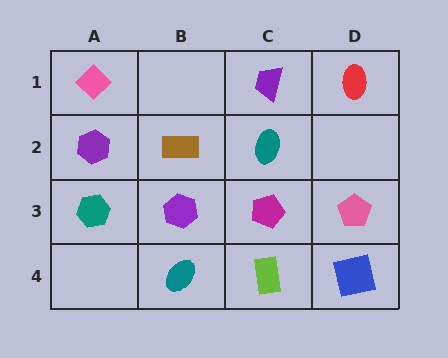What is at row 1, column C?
A purple trapezoid.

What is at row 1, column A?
A pink diamond.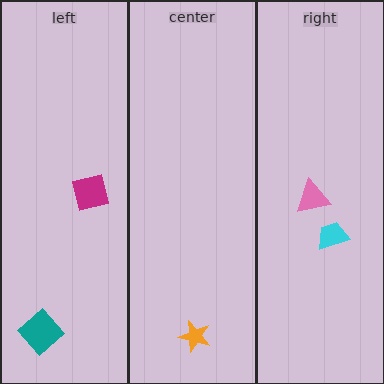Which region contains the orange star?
The center region.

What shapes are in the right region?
The pink triangle, the cyan trapezoid.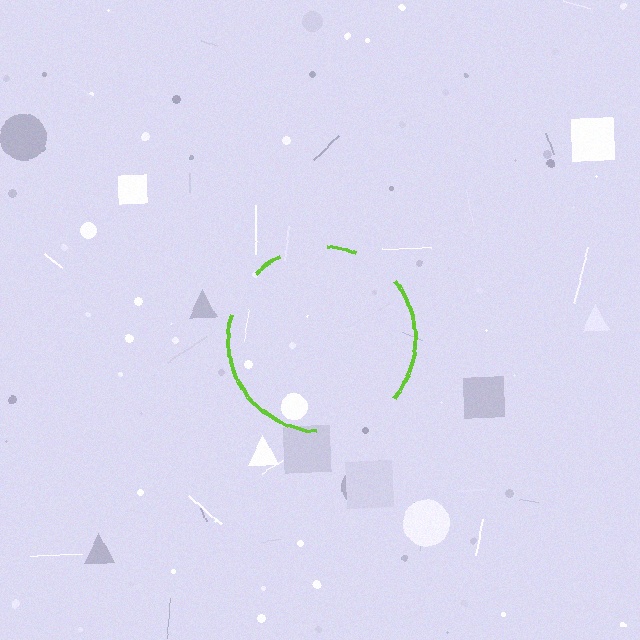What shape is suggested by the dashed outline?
The dashed outline suggests a circle.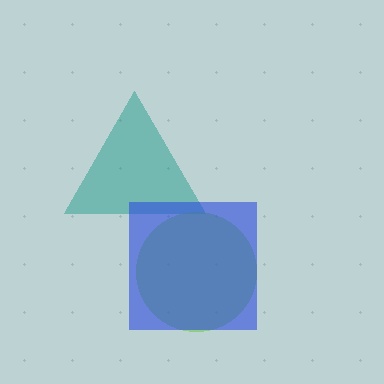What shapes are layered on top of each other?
The layered shapes are: a teal triangle, a lime circle, a blue square.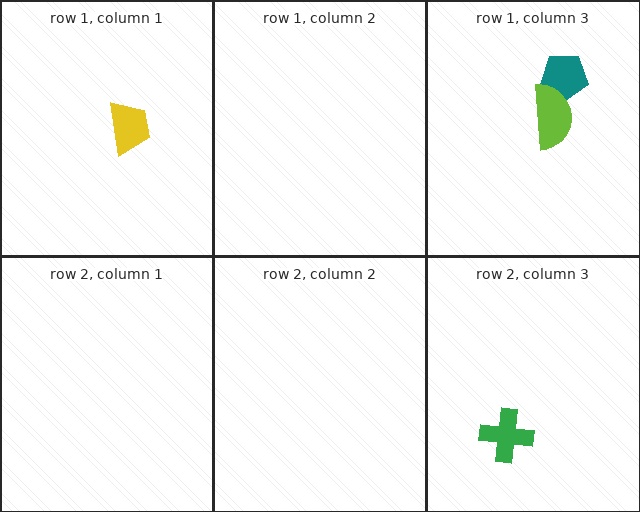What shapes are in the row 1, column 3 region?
The teal pentagon, the lime semicircle.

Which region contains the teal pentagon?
The row 1, column 3 region.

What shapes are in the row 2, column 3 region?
The green cross.